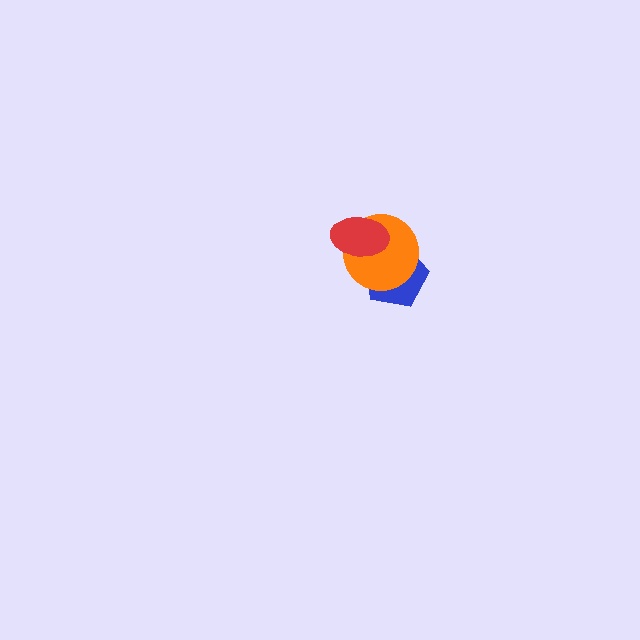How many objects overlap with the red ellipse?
2 objects overlap with the red ellipse.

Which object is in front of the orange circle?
The red ellipse is in front of the orange circle.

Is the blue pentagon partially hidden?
Yes, it is partially covered by another shape.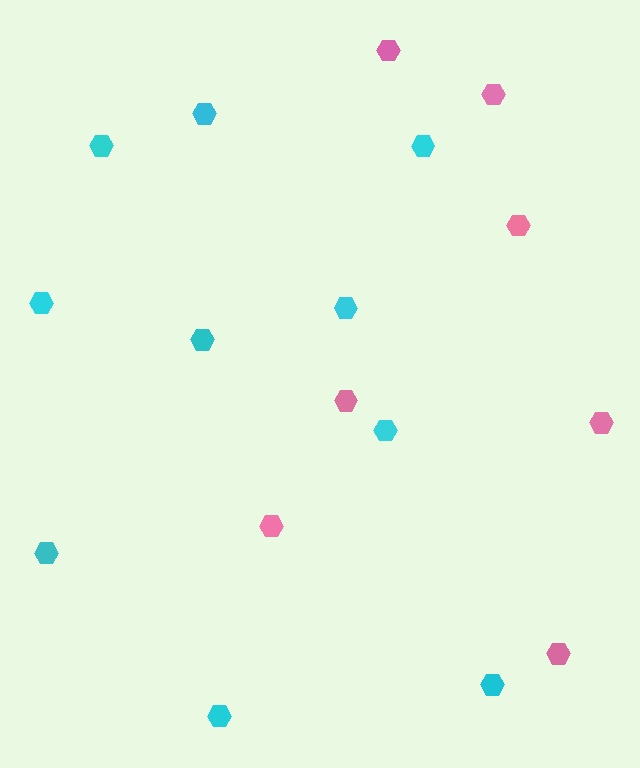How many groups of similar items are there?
There are 2 groups: one group of cyan hexagons (10) and one group of pink hexagons (7).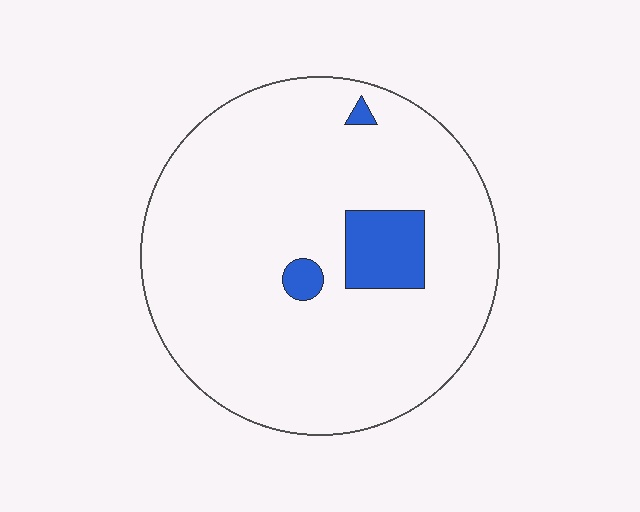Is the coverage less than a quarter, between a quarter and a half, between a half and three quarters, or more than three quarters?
Less than a quarter.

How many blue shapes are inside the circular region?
3.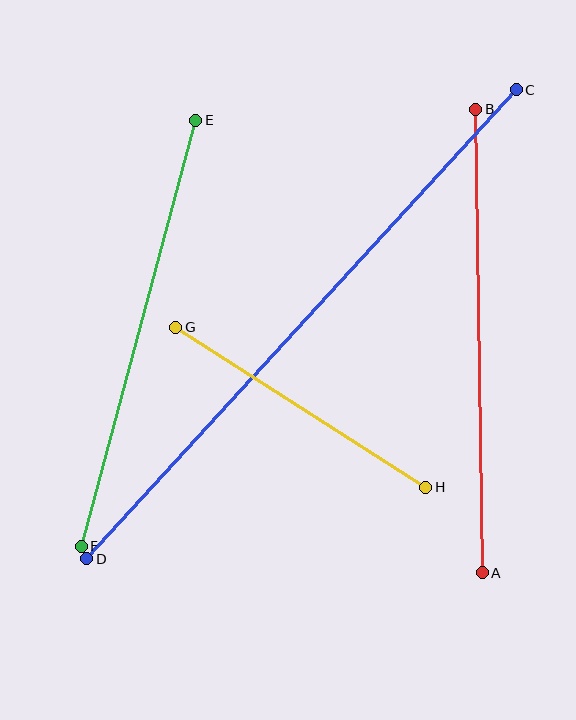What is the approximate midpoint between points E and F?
The midpoint is at approximately (138, 333) pixels.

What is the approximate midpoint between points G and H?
The midpoint is at approximately (301, 407) pixels.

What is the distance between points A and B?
The distance is approximately 463 pixels.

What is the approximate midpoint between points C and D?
The midpoint is at approximately (302, 324) pixels.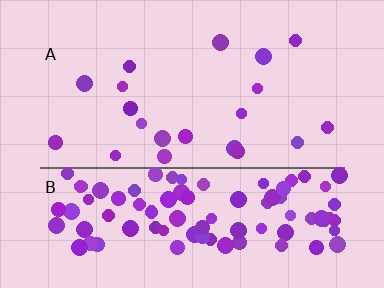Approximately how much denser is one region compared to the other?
Approximately 5.2× — region B over region A.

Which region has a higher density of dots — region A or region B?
B (the bottom).